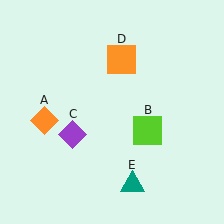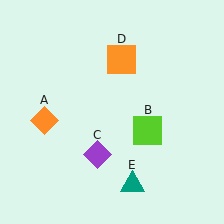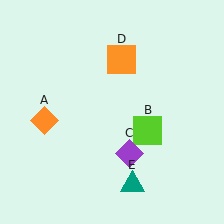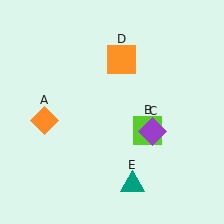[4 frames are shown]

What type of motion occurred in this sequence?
The purple diamond (object C) rotated counterclockwise around the center of the scene.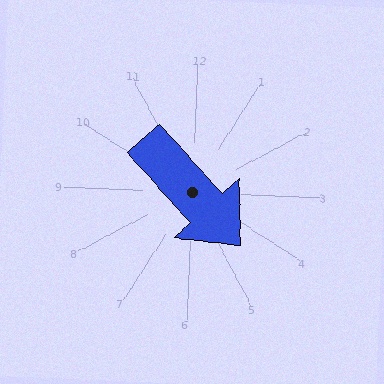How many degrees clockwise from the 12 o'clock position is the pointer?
Approximately 135 degrees.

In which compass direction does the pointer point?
Southeast.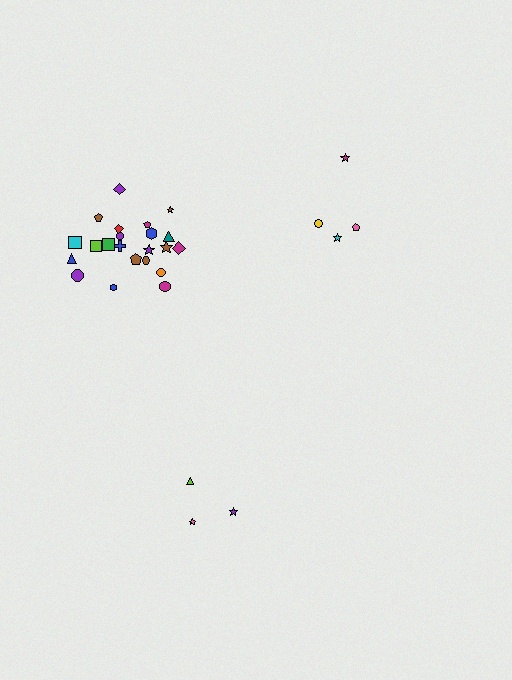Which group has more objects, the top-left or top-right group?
The top-left group.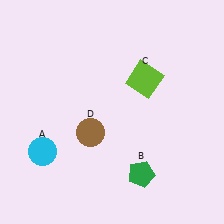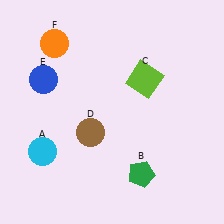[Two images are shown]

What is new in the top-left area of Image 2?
An orange circle (F) was added in the top-left area of Image 2.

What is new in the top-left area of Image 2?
A blue circle (E) was added in the top-left area of Image 2.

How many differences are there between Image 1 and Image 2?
There are 2 differences between the two images.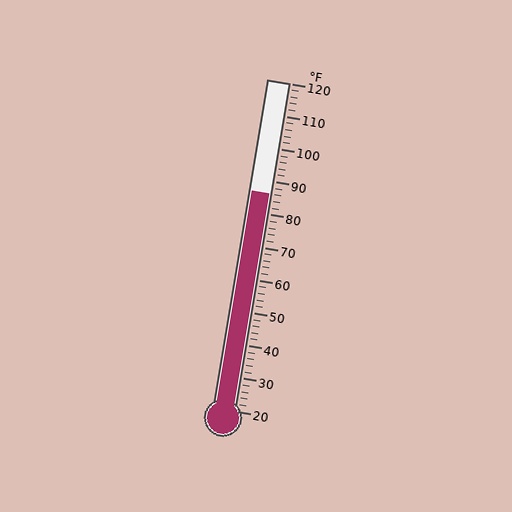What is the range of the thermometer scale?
The thermometer scale ranges from 20°F to 120°F.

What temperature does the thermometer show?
The thermometer shows approximately 86°F.